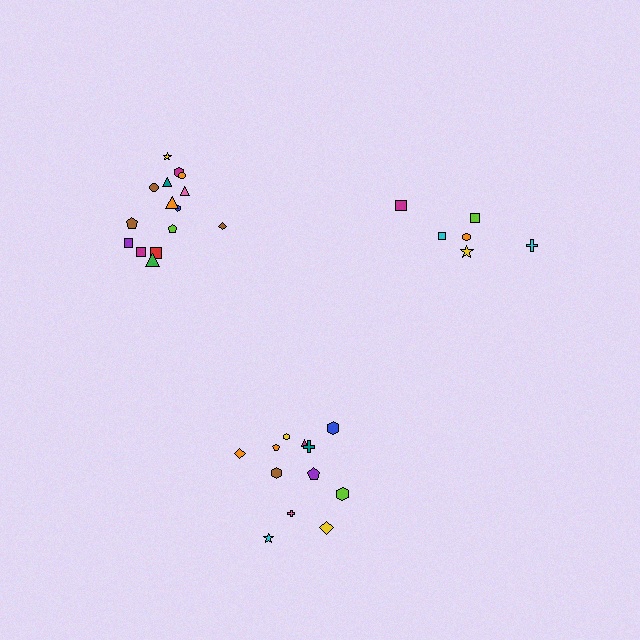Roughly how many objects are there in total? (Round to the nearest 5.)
Roughly 35 objects in total.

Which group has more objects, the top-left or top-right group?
The top-left group.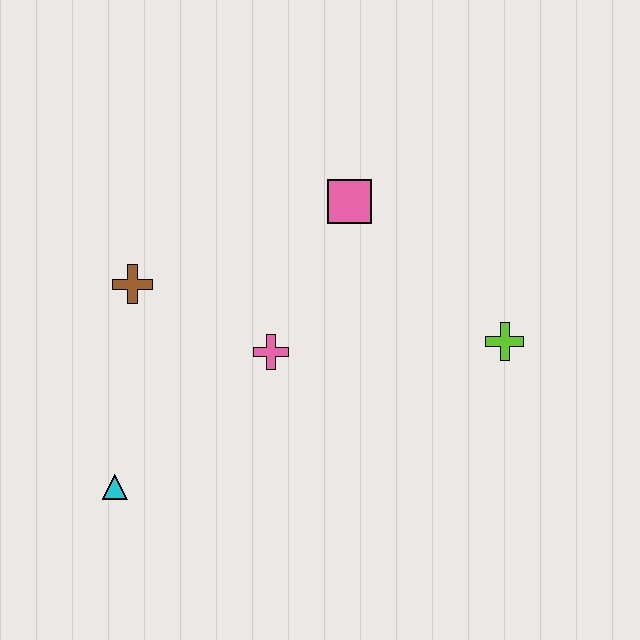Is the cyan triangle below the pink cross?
Yes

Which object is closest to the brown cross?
The pink cross is closest to the brown cross.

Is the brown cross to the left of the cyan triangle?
No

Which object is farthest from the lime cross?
The cyan triangle is farthest from the lime cross.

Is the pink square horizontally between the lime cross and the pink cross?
Yes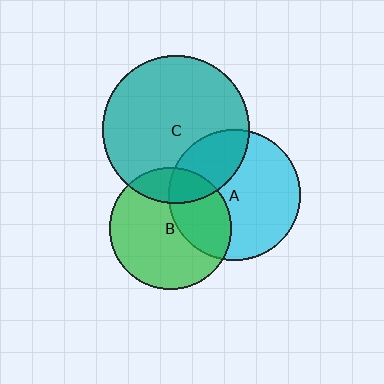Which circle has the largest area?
Circle C (teal).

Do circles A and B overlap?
Yes.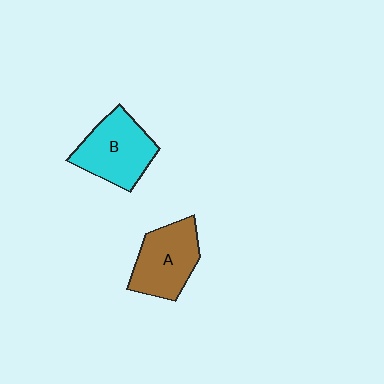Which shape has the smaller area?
Shape A (brown).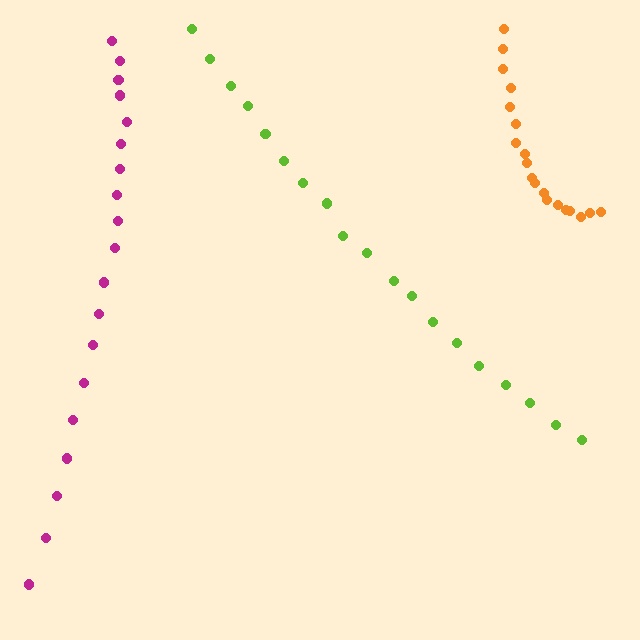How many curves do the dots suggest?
There are 3 distinct paths.